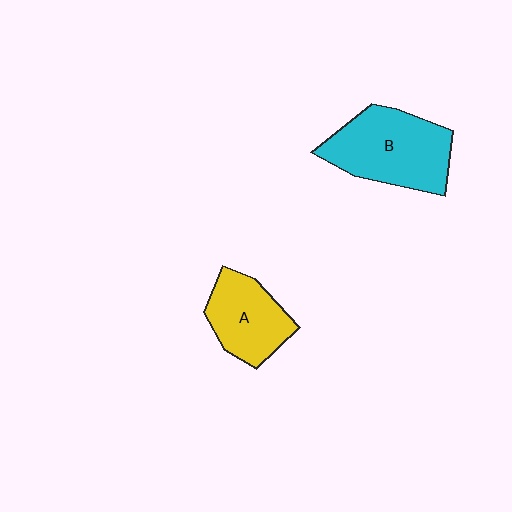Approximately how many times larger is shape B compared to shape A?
Approximately 1.4 times.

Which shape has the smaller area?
Shape A (yellow).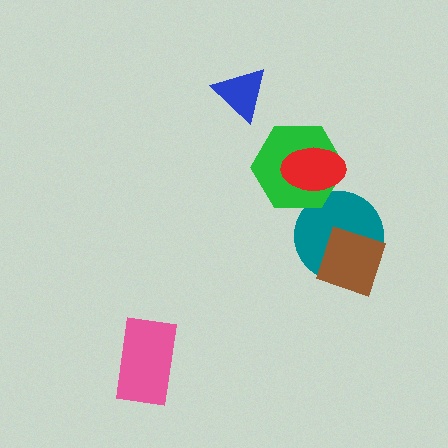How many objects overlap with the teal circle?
2 objects overlap with the teal circle.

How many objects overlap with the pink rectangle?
0 objects overlap with the pink rectangle.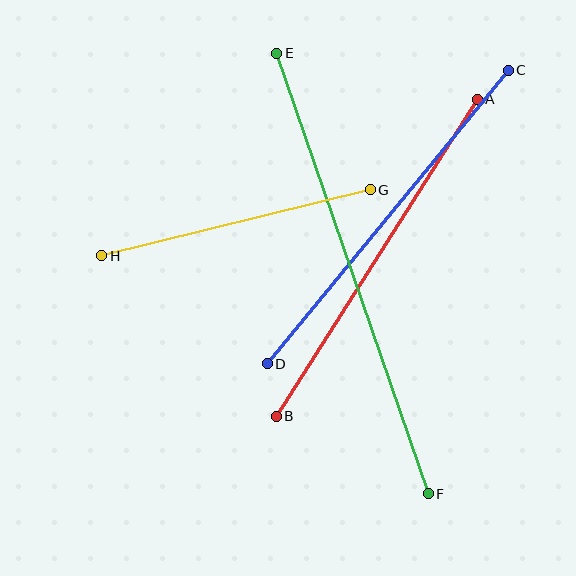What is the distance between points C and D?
The distance is approximately 380 pixels.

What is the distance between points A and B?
The distance is approximately 375 pixels.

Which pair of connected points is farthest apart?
Points E and F are farthest apart.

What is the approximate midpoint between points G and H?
The midpoint is at approximately (236, 223) pixels.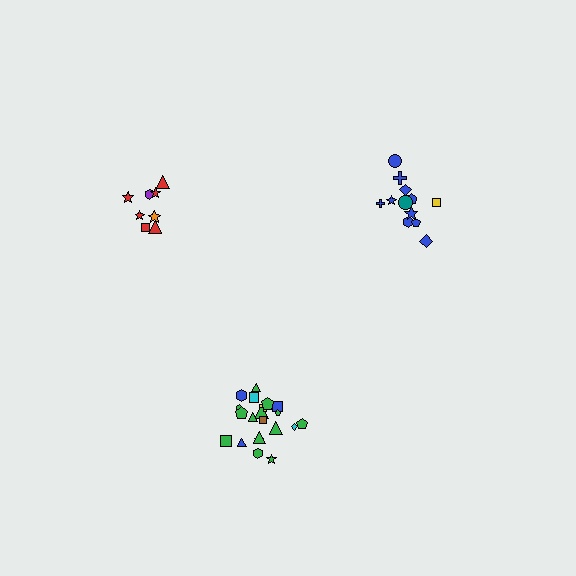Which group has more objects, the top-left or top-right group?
The top-right group.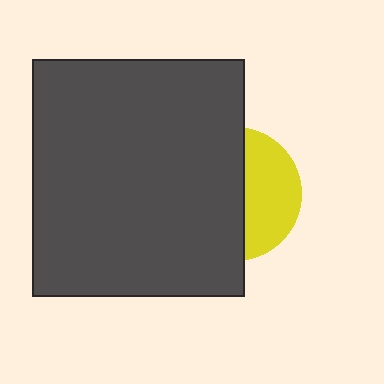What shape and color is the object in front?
The object in front is a dark gray rectangle.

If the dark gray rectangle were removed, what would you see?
You would see the complete yellow circle.